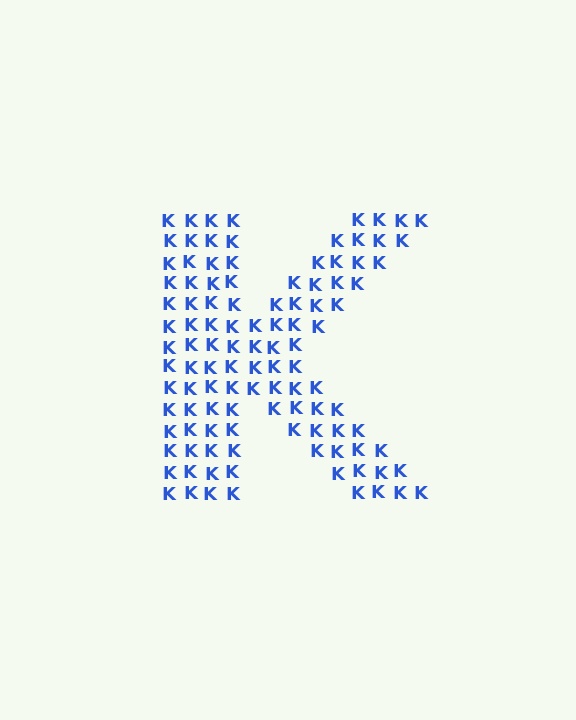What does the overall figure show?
The overall figure shows the letter K.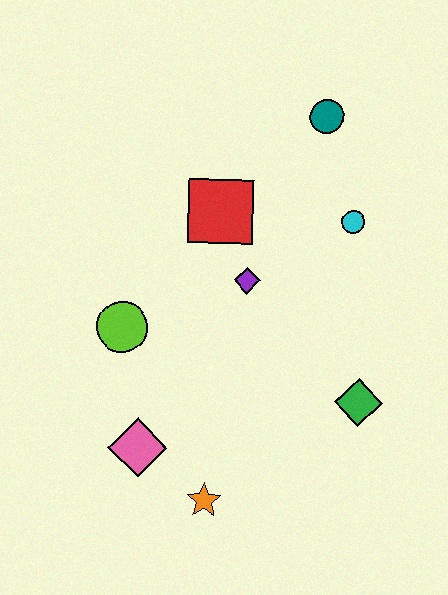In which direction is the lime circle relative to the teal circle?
The lime circle is below the teal circle.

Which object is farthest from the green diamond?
The teal circle is farthest from the green diamond.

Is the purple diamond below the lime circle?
No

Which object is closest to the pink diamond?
The orange star is closest to the pink diamond.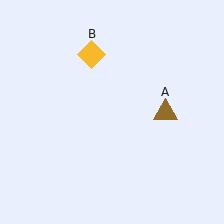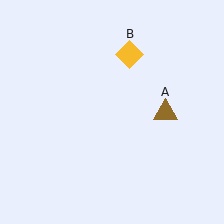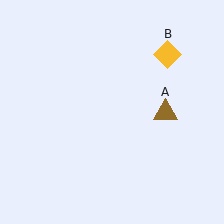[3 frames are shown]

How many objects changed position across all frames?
1 object changed position: yellow diamond (object B).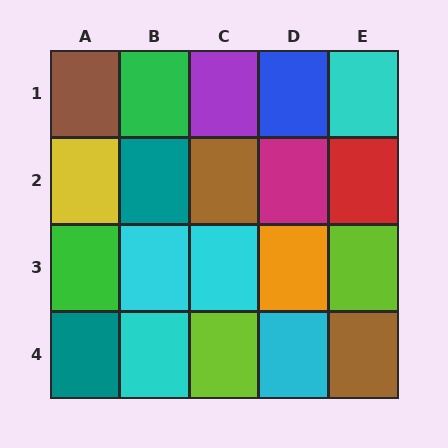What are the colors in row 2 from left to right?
Yellow, teal, brown, magenta, red.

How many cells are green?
2 cells are green.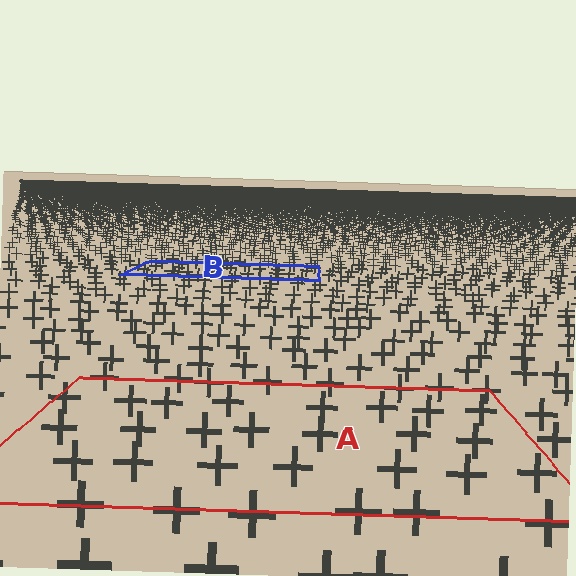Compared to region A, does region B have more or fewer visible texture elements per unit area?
Region B has more texture elements per unit area — they are packed more densely because it is farther away.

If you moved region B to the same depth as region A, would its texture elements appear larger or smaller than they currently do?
They would appear larger. At a closer depth, the same texture elements are projected at a bigger on-screen size.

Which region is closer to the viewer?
Region A is closer. The texture elements there are larger and more spread out.